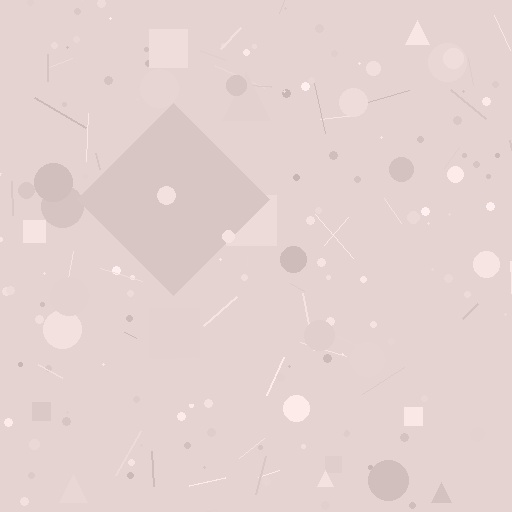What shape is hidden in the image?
A diamond is hidden in the image.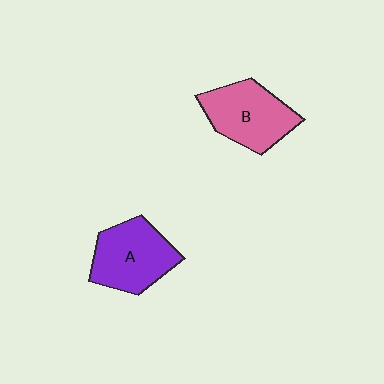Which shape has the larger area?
Shape A (purple).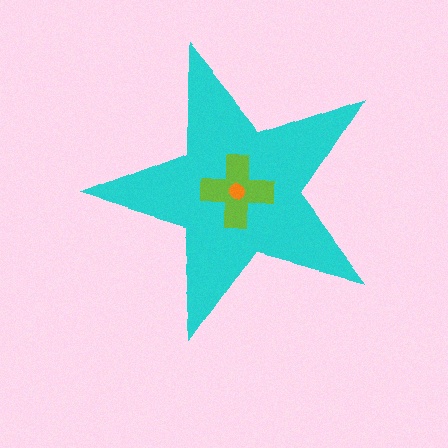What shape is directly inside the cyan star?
The lime cross.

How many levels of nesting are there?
3.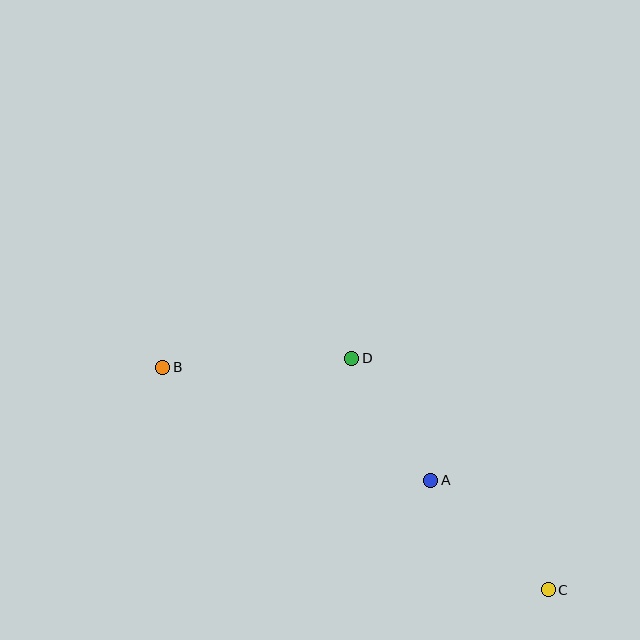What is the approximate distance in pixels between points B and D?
The distance between B and D is approximately 189 pixels.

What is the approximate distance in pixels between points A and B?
The distance between A and B is approximately 290 pixels.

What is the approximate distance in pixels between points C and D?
The distance between C and D is approximately 304 pixels.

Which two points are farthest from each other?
Points B and C are farthest from each other.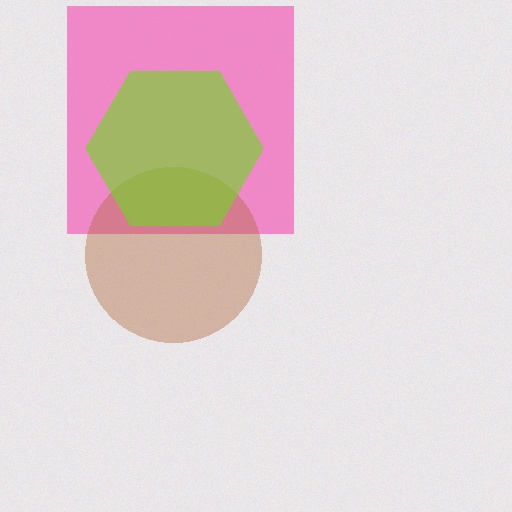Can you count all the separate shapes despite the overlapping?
Yes, there are 3 separate shapes.